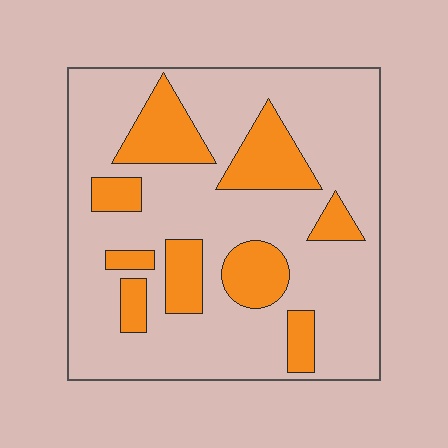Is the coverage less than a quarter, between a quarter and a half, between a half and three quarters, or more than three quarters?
Less than a quarter.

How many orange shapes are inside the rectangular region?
9.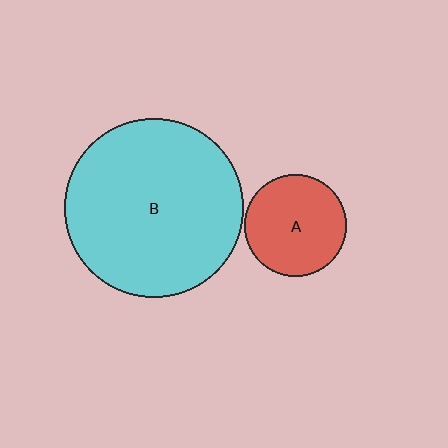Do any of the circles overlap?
No, none of the circles overlap.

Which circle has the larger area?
Circle B (cyan).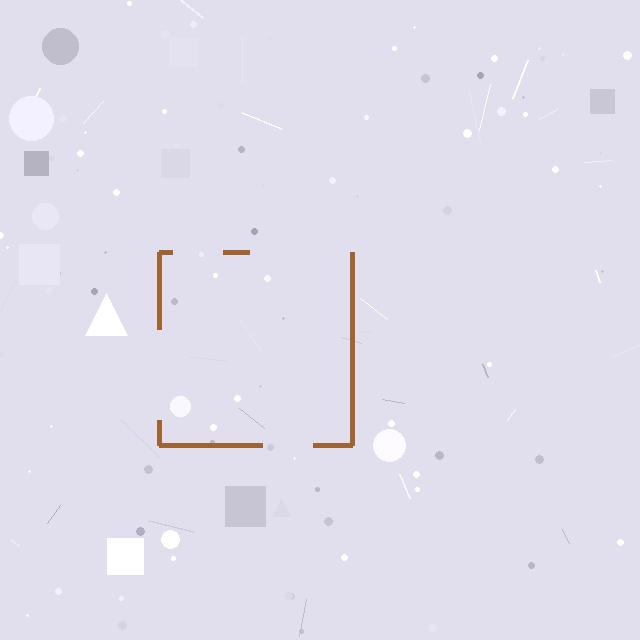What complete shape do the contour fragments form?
The contour fragments form a square.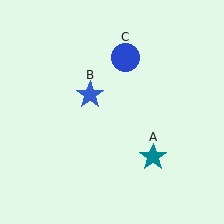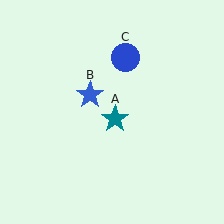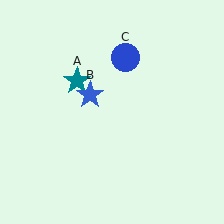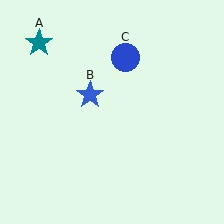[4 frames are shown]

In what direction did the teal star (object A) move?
The teal star (object A) moved up and to the left.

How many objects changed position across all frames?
1 object changed position: teal star (object A).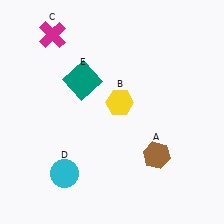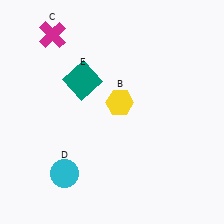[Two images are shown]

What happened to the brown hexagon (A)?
The brown hexagon (A) was removed in Image 2. It was in the bottom-right area of Image 1.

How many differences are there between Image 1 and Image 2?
There is 1 difference between the two images.